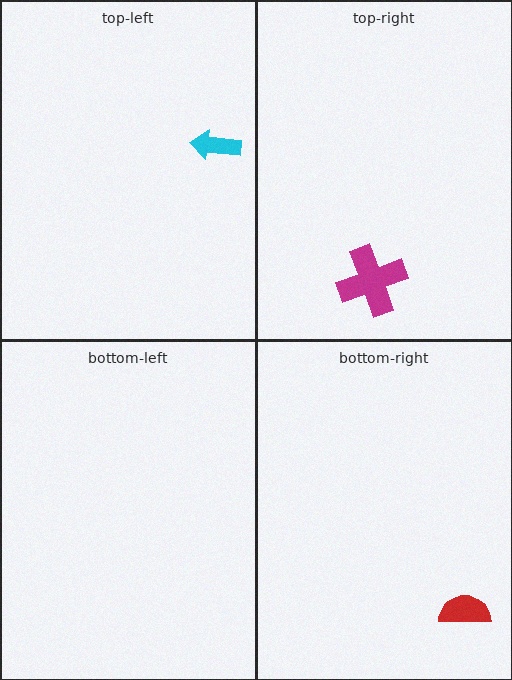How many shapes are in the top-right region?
1.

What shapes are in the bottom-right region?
The red semicircle.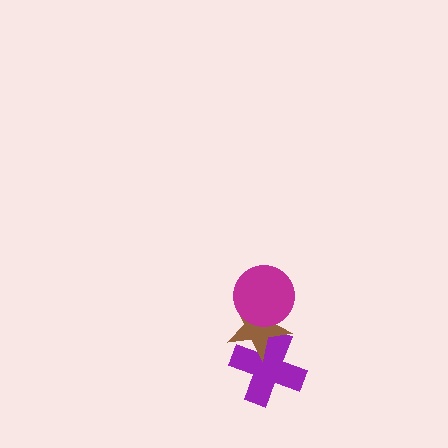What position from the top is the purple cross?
The purple cross is 3rd from the top.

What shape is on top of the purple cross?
The brown star is on top of the purple cross.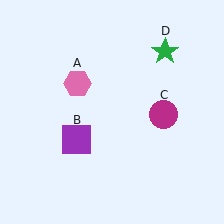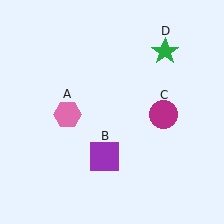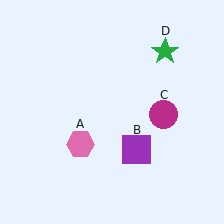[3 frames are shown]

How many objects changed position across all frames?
2 objects changed position: pink hexagon (object A), purple square (object B).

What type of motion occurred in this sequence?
The pink hexagon (object A), purple square (object B) rotated counterclockwise around the center of the scene.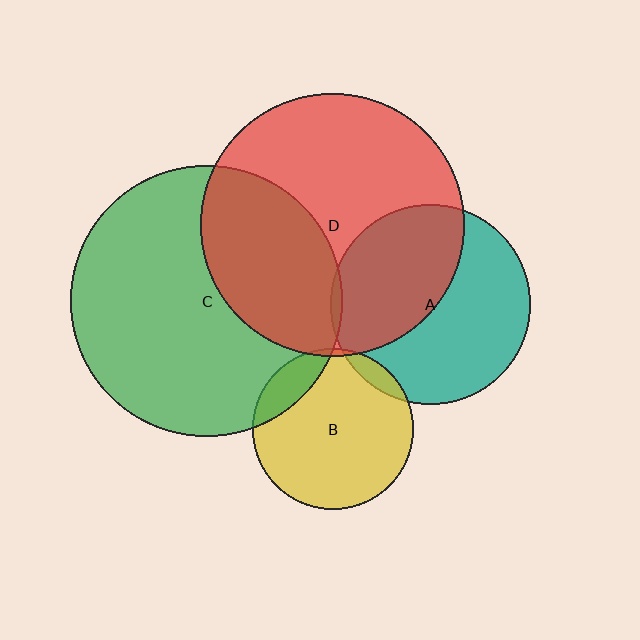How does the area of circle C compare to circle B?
Approximately 2.8 times.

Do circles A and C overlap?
Yes.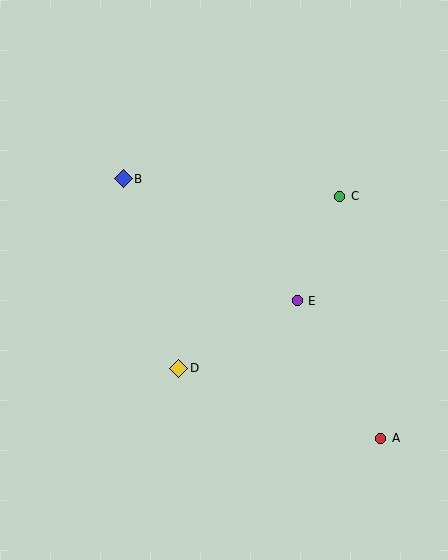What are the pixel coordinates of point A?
Point A is at (381, 438).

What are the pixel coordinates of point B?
Point B is at (123, 179).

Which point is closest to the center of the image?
Point E at (297, 301) is closest to the center.